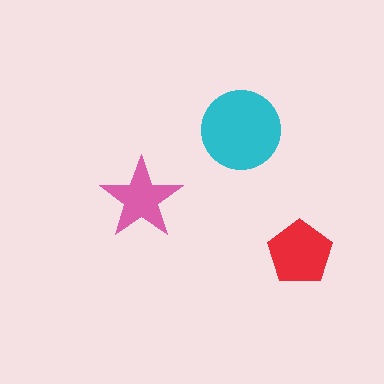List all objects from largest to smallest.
The cyan circle, the red pentagon, the pink star.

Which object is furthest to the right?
The red pentagon is rightmost.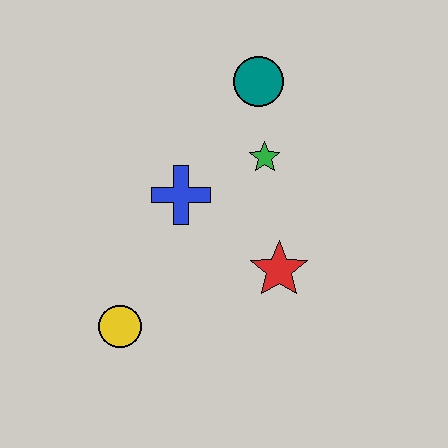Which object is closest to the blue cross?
The green star is closest to the blue cross.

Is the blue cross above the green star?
No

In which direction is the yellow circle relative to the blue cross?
The yellow circle is below the blue cross.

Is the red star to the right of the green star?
Yes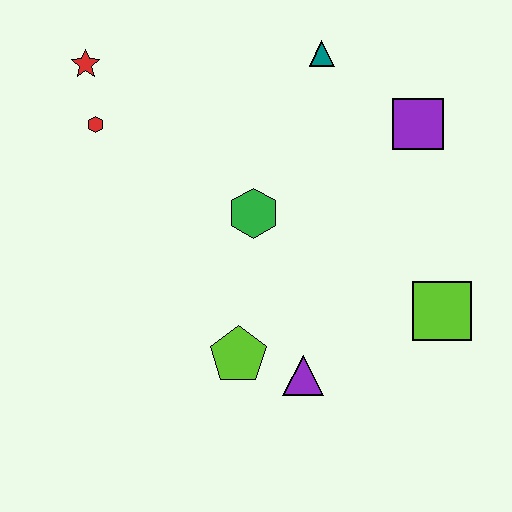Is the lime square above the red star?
No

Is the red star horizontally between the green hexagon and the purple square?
No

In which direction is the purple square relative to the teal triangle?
The purple square is to the right of the teal triangle.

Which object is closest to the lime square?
The purple triangle is closest to the lime square.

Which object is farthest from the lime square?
The red star is farthest from the lime square.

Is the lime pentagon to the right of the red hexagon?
Yes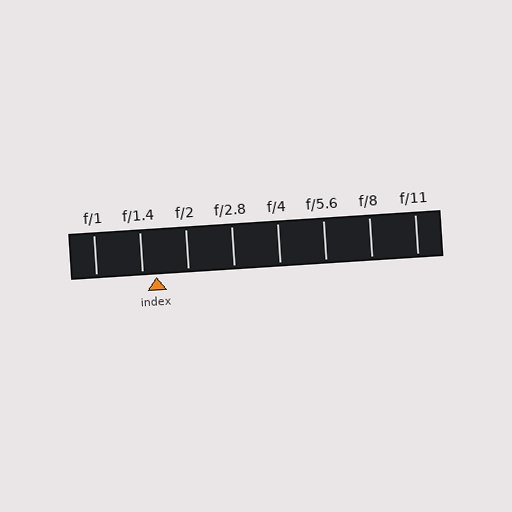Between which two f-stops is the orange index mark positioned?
The index mark is between f/1.4 and f/2.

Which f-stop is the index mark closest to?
The index mark is closest to f/1.4.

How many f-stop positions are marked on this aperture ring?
There are 8 f-stop positions marked.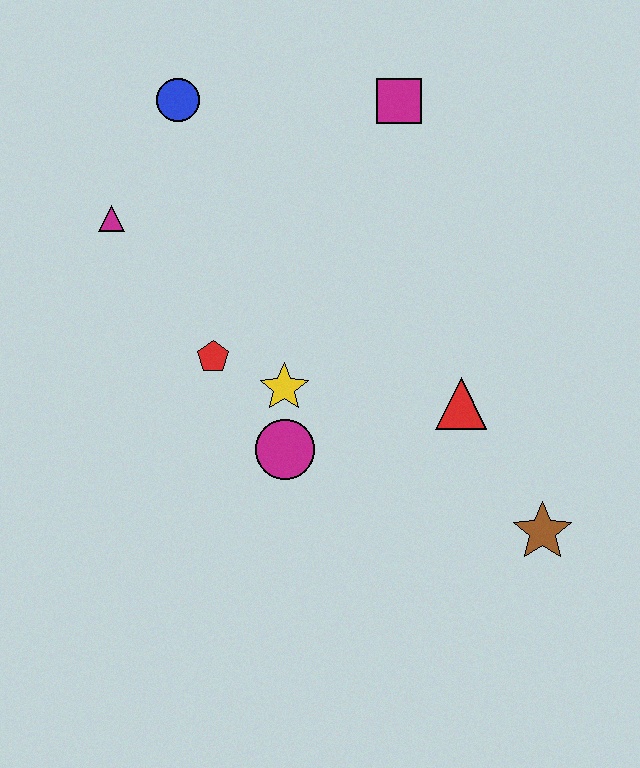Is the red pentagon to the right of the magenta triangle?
Yes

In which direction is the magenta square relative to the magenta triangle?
The magenta square is to the right of the magenta triangle.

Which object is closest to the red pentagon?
The yellow star is closest to the red pentagon.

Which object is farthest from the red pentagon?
The brown star is farthest from the red pentagon.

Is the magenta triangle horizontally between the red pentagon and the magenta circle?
No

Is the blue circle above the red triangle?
Yes